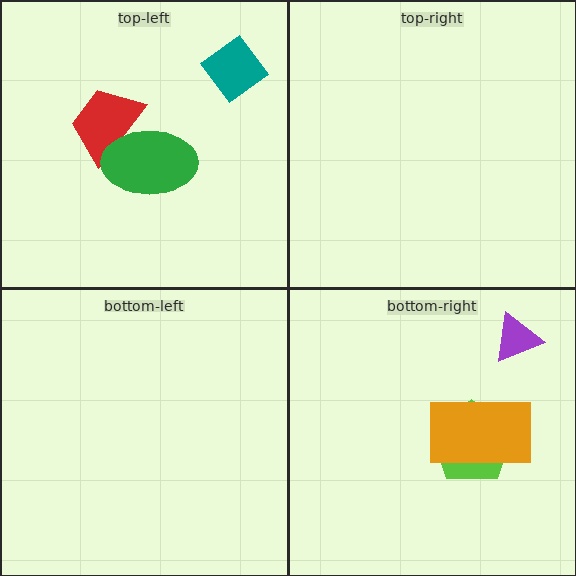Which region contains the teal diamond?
The top-left region.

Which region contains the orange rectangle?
The bottom-right region.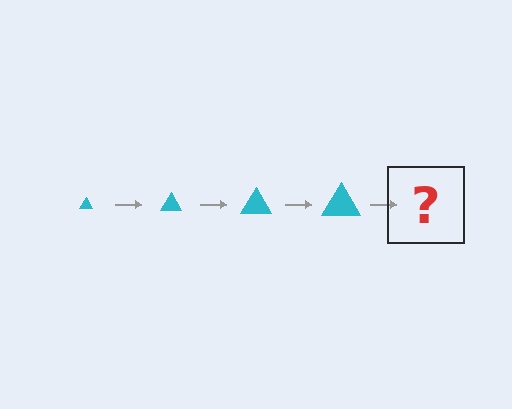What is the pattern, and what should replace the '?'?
The pattern is that the triangle gets progressively larger each step. The '?' should be a cyan triangle, larger than the previous one.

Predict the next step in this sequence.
The next step is a cyan triangle, larger than the previous one.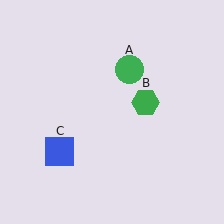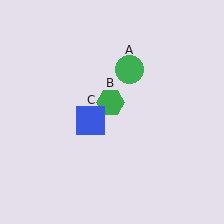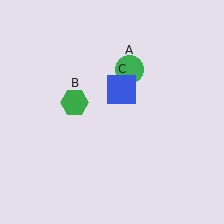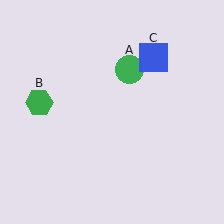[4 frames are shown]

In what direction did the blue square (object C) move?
The blue square (object C) moved up and to the right.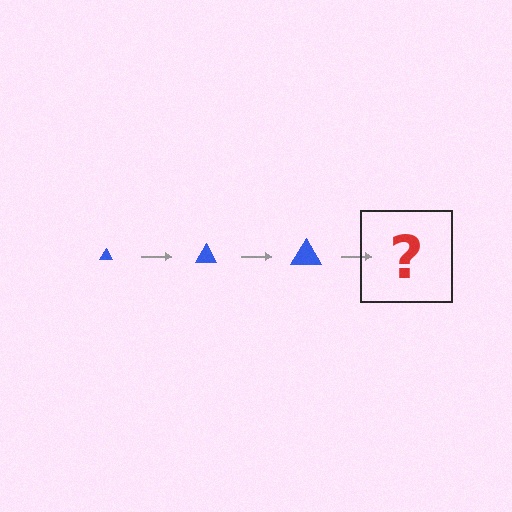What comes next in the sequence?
The next element should be a blue triangle, larger than the previous one.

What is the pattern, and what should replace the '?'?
The pattern is that the triangle gets progressively larger each step. The '?' should be a blue triangle, larger than the previous one.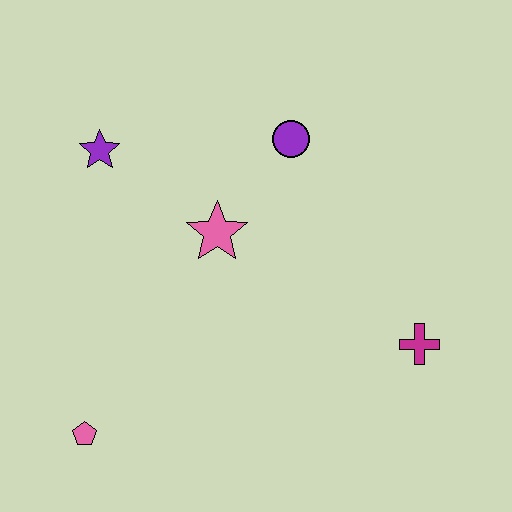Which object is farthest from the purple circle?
The pink pentagon is farthest from the purple circle.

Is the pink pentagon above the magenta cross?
No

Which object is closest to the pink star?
The purple circle is closest to the pink star.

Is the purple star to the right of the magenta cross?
No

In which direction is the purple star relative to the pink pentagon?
The purple star is above the pink pentagon.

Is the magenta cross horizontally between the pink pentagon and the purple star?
No